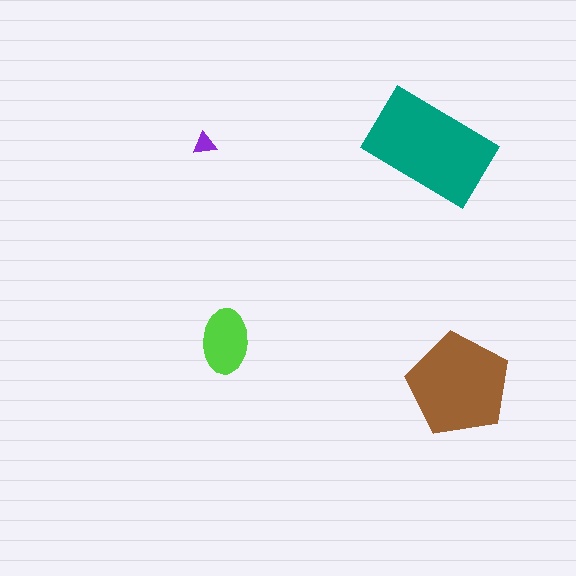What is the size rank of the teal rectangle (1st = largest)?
1st.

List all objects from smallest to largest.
The purple triangle, the lime ellipse, the brown pentagon, the teal rectangle.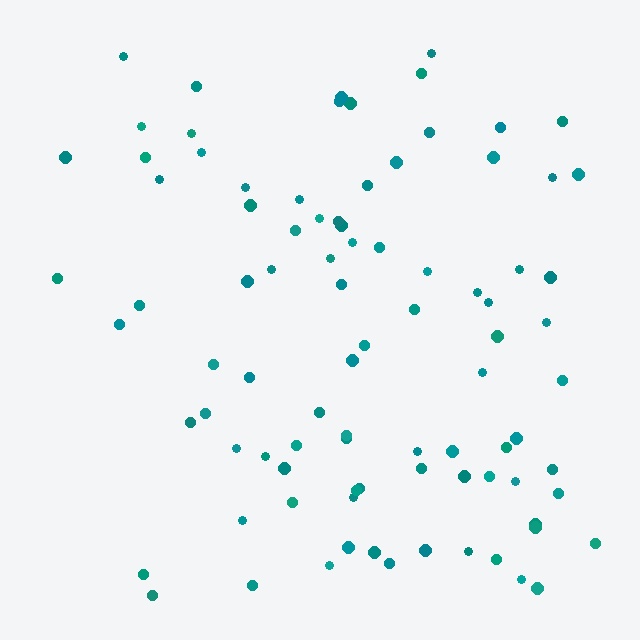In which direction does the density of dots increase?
From left to right, with the right side densest.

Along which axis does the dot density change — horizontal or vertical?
Horizontal.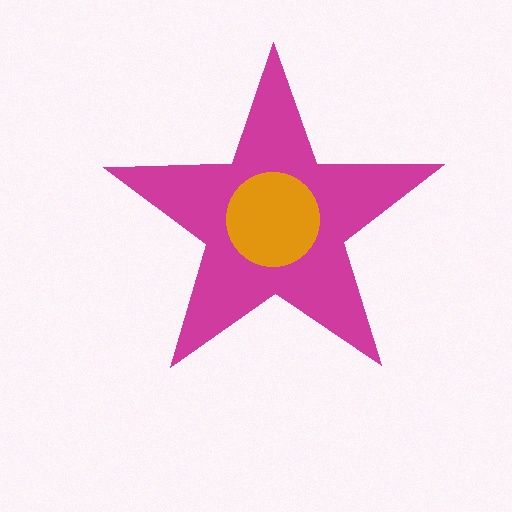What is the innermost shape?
The orange circle.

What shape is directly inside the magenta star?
The orange circle.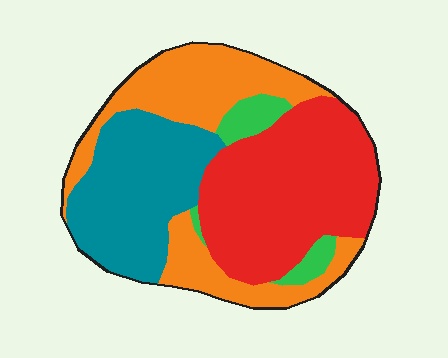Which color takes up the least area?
Green, at roughly 5%.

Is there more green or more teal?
Teal.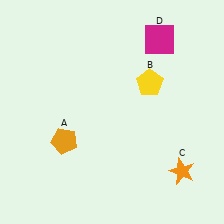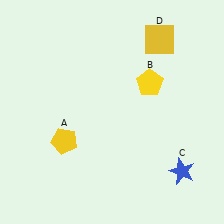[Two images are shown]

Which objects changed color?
A changed from orange to yellow. C changed from orange to blue. D changed from magenta to yellow.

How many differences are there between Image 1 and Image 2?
There are 3 differences between the two images.